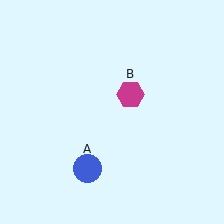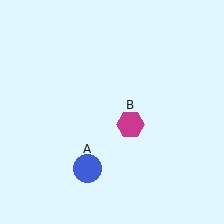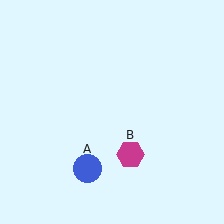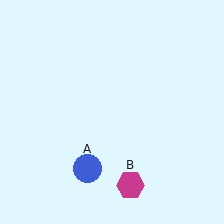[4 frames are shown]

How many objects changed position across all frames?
1 object changed position: magenta hexagon (object B).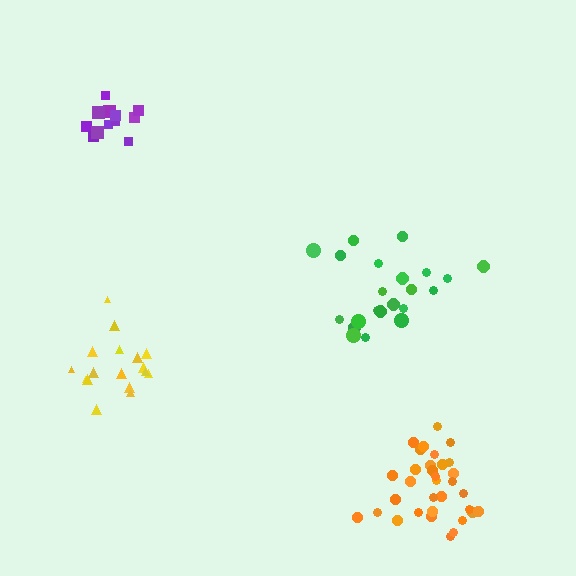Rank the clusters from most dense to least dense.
orange, purple, yellow, green.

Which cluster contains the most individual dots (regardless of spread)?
Orange (33).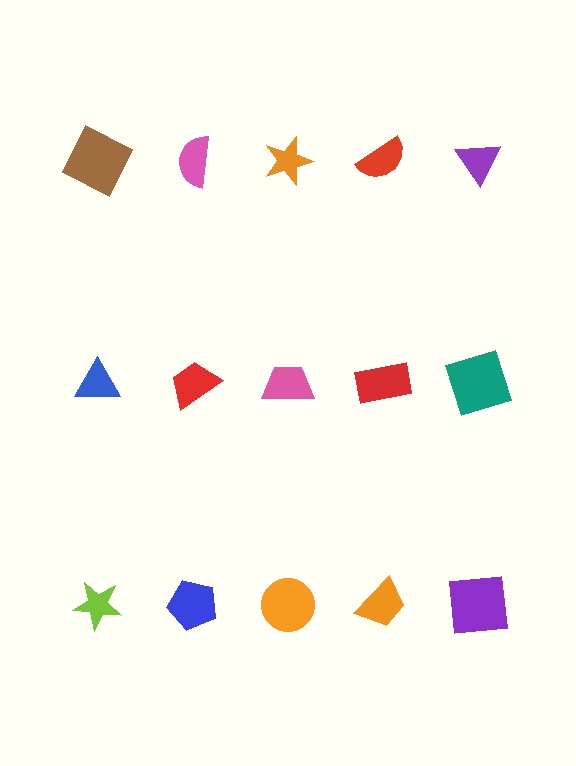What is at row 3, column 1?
A lime star.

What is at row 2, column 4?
A red rectangle.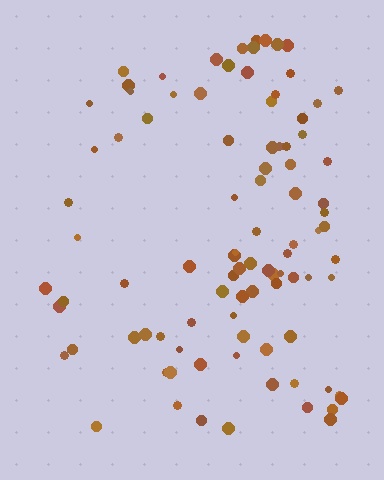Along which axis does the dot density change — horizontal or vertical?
Horizontal.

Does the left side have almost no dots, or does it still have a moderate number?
Still a moderate number, just noticeably fewer than the right.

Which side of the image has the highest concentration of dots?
The right.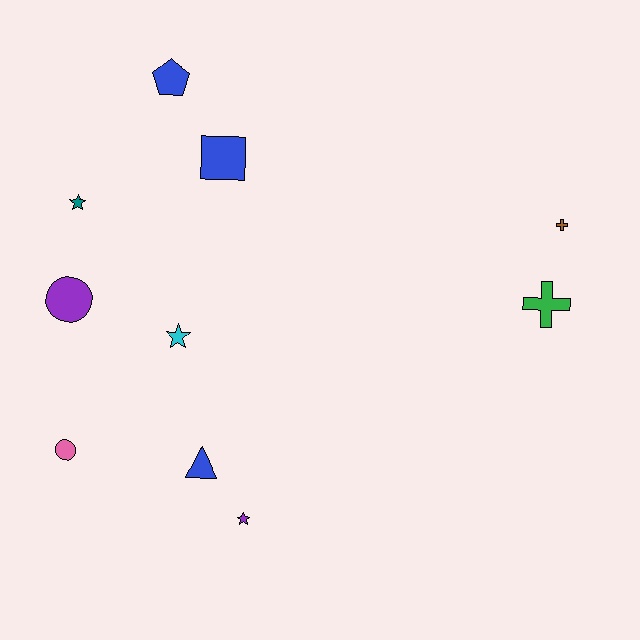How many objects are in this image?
There are 10 objects.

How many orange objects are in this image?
There are no orange objects.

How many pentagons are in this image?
There is 1 pentagon.